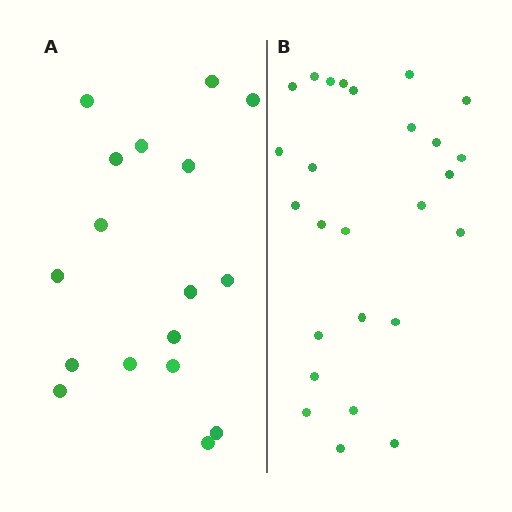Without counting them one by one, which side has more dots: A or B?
Region B (the right region) has more dots.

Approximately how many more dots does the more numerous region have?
Region B has roughly 8 or so more dots than region A.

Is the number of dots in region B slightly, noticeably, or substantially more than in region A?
Region B has substantially more. The ratio is roughly 1.5 to 1.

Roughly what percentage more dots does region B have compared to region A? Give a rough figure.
About 55% more.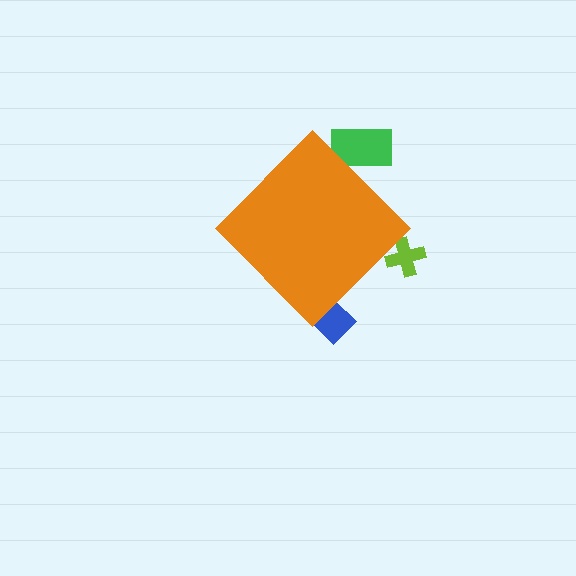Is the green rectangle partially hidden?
Yes, the green rectangle is partially hidden behind the orange diamond.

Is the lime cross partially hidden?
Yes, the lime cross is partially hidden behind the orange diamond.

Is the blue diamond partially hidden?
Yes, the blue diamond is partially hidden behind the orange diamond.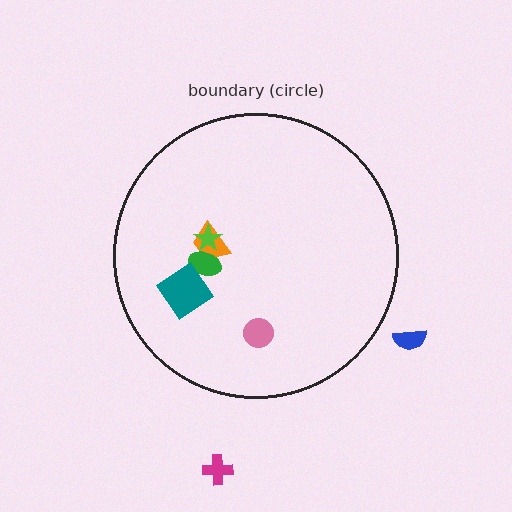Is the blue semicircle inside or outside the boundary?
Outside.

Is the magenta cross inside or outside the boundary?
Outside.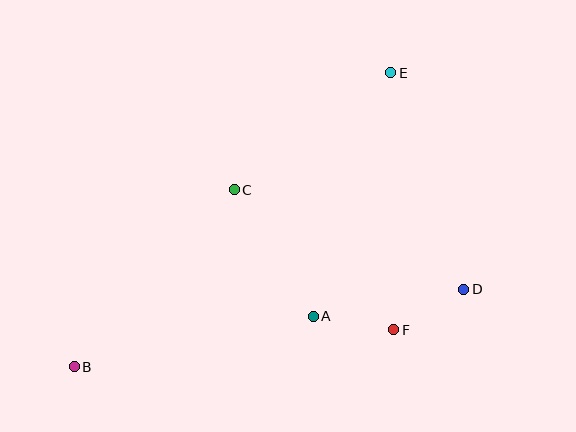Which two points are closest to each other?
Points D and F are closest to each other.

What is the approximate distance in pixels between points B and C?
The distance between B and C is approximately 239 pixels.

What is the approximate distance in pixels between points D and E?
The distance between D and E is approximately 228 pixels.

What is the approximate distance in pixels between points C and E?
The distance between C and E is approximately 196 pixels.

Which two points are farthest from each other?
Points B and E are farthest from each other.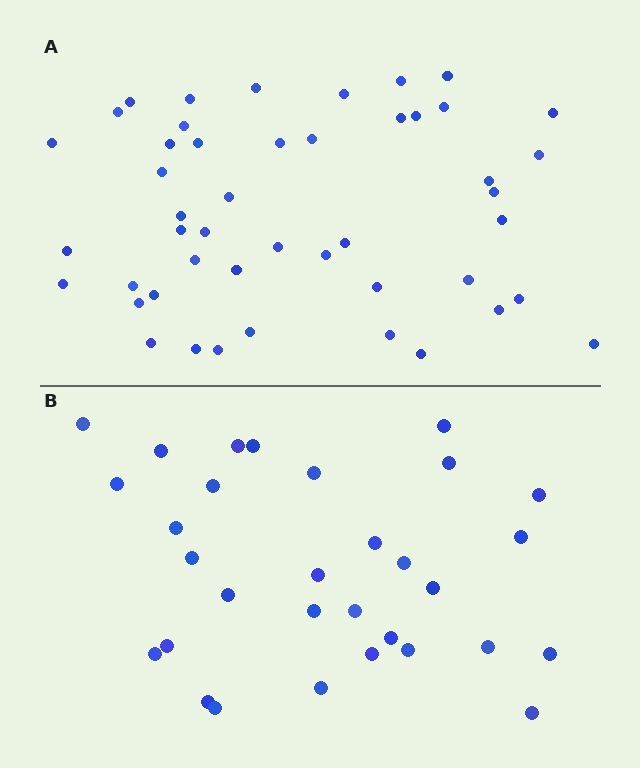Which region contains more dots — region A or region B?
Region A (the top region) has more dots.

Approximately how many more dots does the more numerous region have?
Region A has approximately 15 more dots than region B.